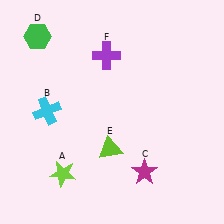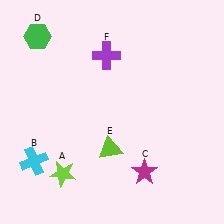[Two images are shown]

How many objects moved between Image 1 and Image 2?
1 object moved between the two images.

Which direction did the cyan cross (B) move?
The cyan cross (B) moved down.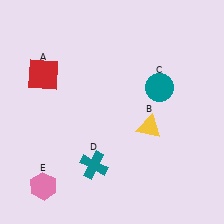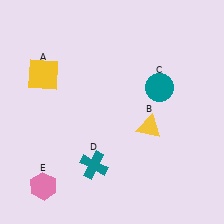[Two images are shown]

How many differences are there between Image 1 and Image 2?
There is 1 difference between the two images.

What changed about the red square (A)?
In Image 1, A is red. In Image 2, it changed to yellow.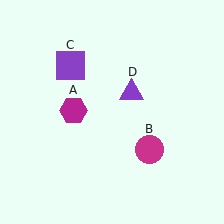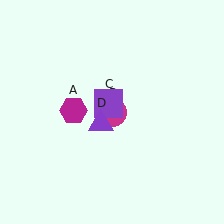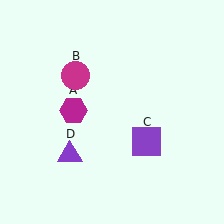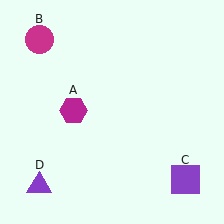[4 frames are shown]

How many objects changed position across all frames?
3 objects changed position: magenta circle (object B), purple square (object C), purple triangle (object D).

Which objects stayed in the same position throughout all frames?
Magenta hexagon (object A) remained stationary.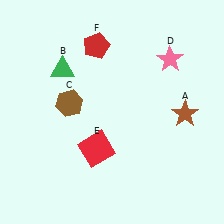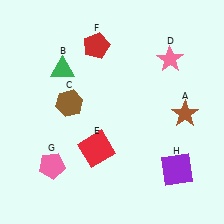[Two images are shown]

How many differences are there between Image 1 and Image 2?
There are 2 differences between the two images.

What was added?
A pink pentagon (G), a purple square (H) were added in Image 2.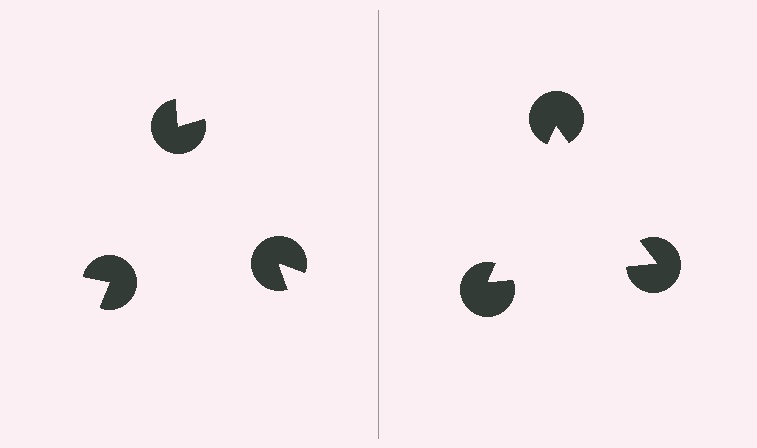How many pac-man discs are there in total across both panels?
6 — 3 on each side.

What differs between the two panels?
The pac-man discs are positioned identically on both sides; only the wedge orientations differ. On the right they align to a triangle; on the left they are misaligned.